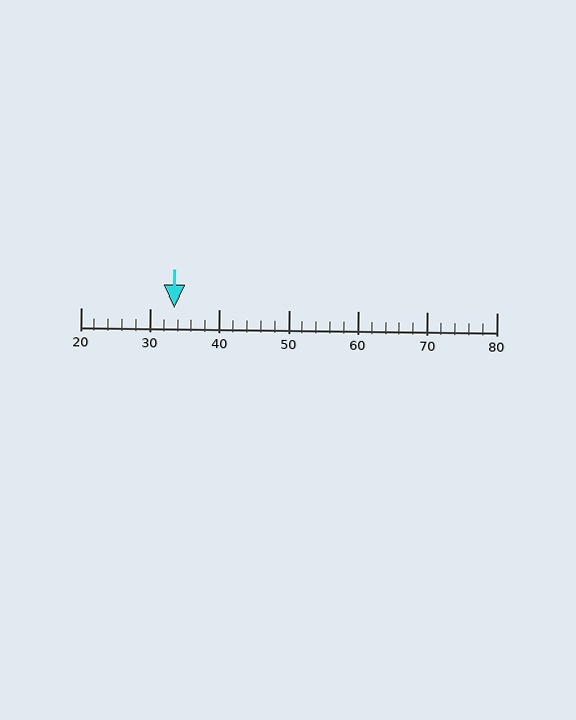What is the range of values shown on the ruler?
The ruler shows values from 20 to 80.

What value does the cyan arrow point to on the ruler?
The cyan arrow points to approximately 34.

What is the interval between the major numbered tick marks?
The major tick marks are spaced 10 units apart.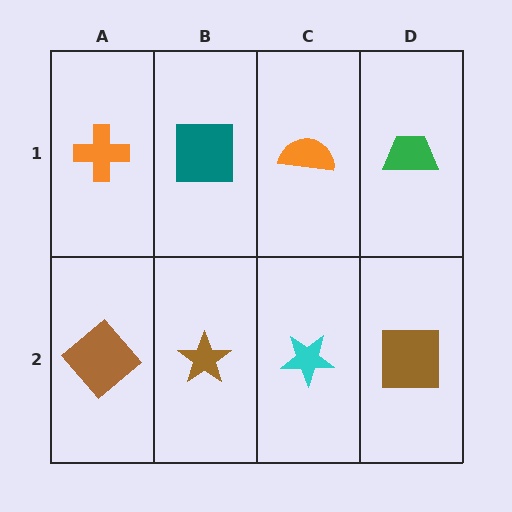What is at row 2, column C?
A cyan star.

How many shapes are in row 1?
4 shapes.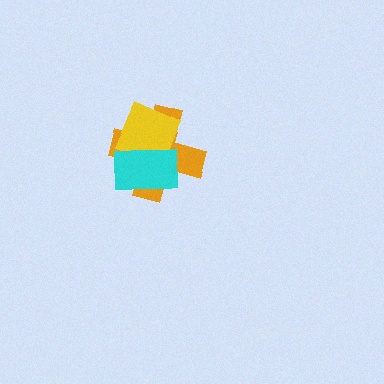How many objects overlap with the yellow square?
2 objects overlap with the yellow square.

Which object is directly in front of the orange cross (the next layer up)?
The yellow square is directly in front of the orange cross.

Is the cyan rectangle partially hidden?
No, no other shape covers it.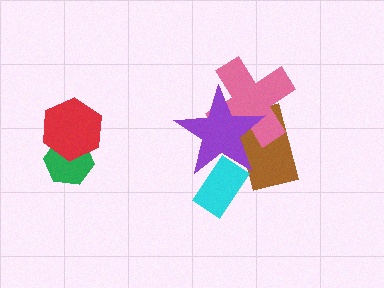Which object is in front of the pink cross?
The purple star is in front of the pink cross.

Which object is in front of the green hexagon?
The red hexagon is in front of the green hexagon.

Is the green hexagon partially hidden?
Yes, it is partially covered by another shape.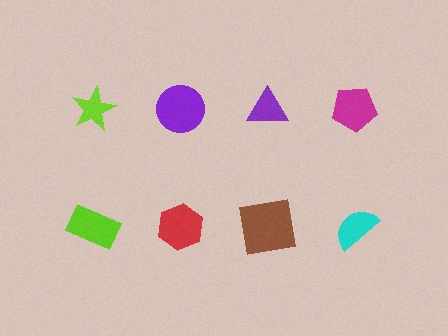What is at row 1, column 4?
A magenta pentagon.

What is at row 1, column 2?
A purple circle.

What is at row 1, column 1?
A lime star.